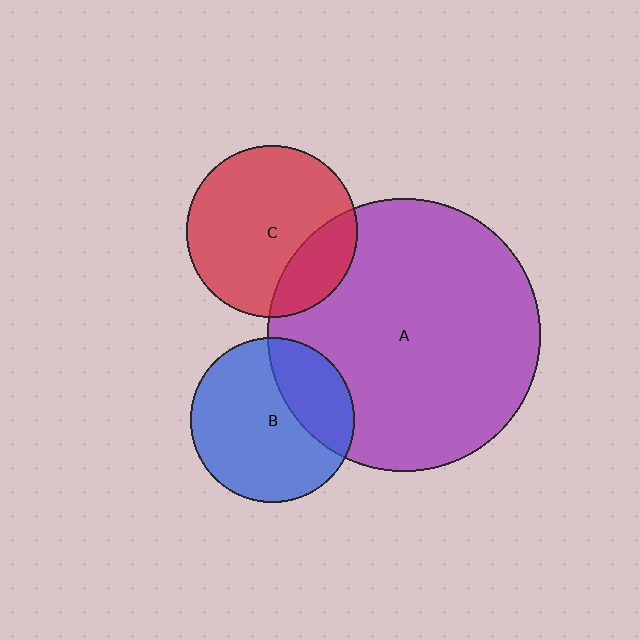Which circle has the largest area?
Circle A (purple).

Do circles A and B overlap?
Yes.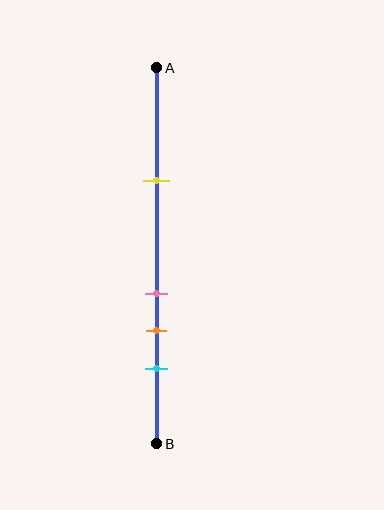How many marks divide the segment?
There are 4 marks dividing the segment.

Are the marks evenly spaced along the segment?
No, the marks are not evenly spaced.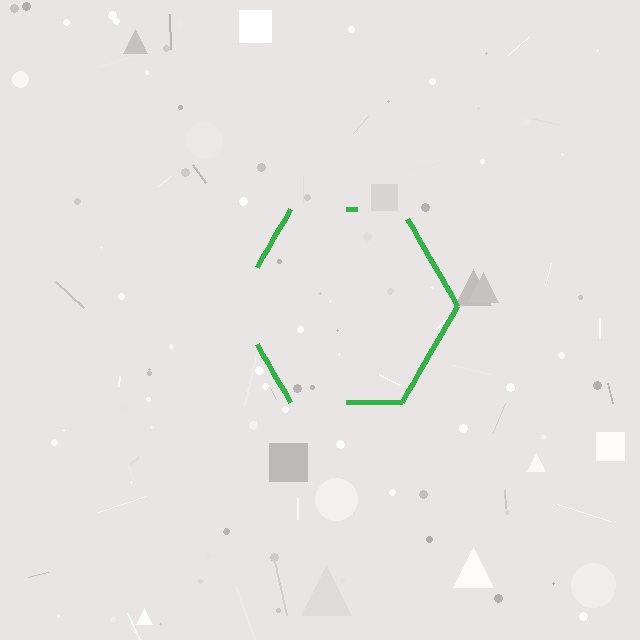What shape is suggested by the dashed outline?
The dashed outline suggests a hexagon.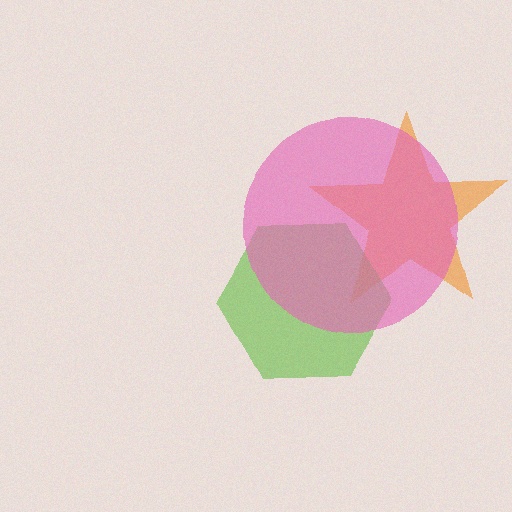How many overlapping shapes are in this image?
There are 3 overlapping shapes in the image.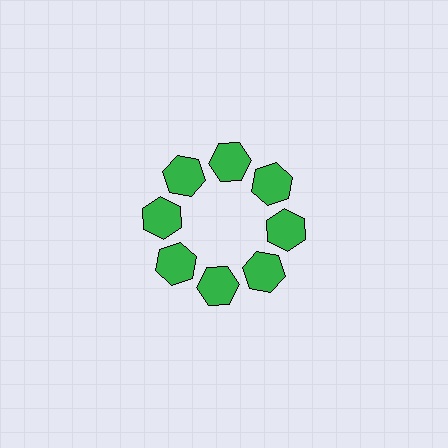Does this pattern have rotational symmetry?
Yes, this pattern has 8-fold rotational symmetry. It looks the same after rotating 45 degrees around the center.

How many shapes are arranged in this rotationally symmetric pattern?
There are 8 shapes, arranged in 8 groups of 1.